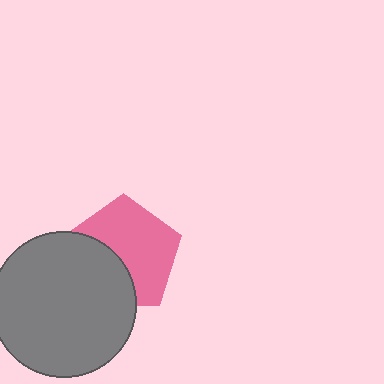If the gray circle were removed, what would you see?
You would see the complete pink pentagon.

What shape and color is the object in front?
The object in front is a gray circle.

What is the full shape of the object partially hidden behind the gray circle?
The partially hidden object is a pink pentagon.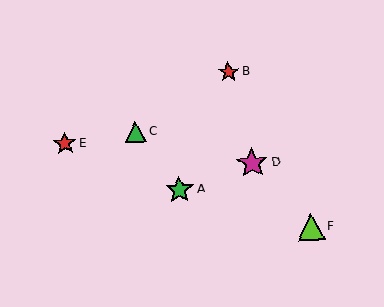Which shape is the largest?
The magenta star (labeled D) is the largest.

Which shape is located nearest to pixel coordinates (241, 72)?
The red star (labeled B) at (229, 72) is nearest to that location.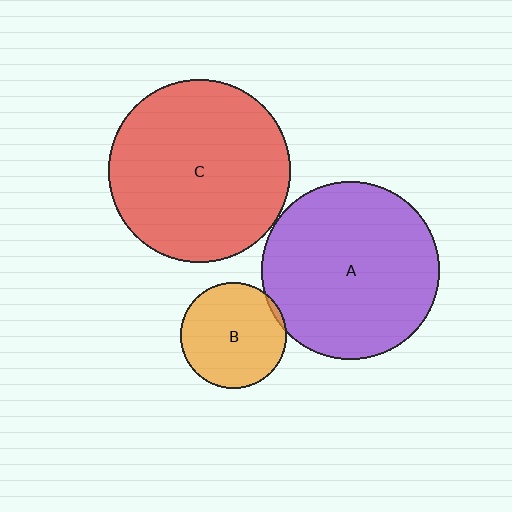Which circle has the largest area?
Circle C (red).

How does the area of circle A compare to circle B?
Approximately 2.8 times.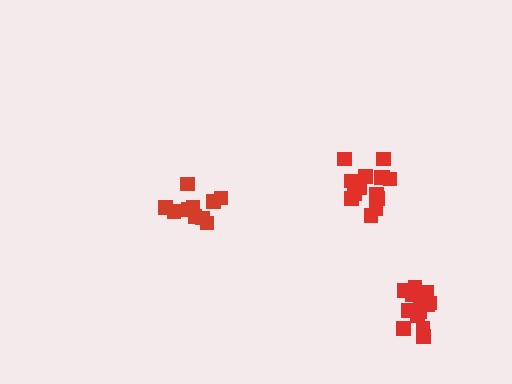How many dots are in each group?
Group 1: 10 dots, Group 2: 14 dots, Group 3: 14 dots (38 total).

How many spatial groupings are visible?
There are 3 spatial groupings.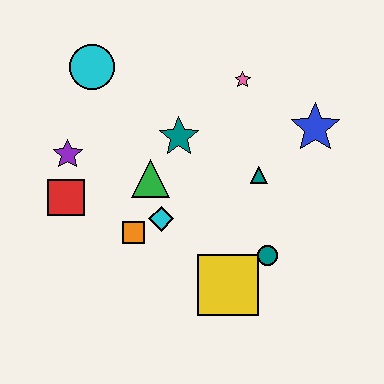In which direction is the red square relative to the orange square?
The red square is to the left of the orange square.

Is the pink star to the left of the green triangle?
No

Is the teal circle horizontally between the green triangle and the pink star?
No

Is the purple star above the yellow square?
Yes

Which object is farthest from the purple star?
The blue star is farthest from the purple star.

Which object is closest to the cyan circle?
The purple star is closest to the cyan circle.